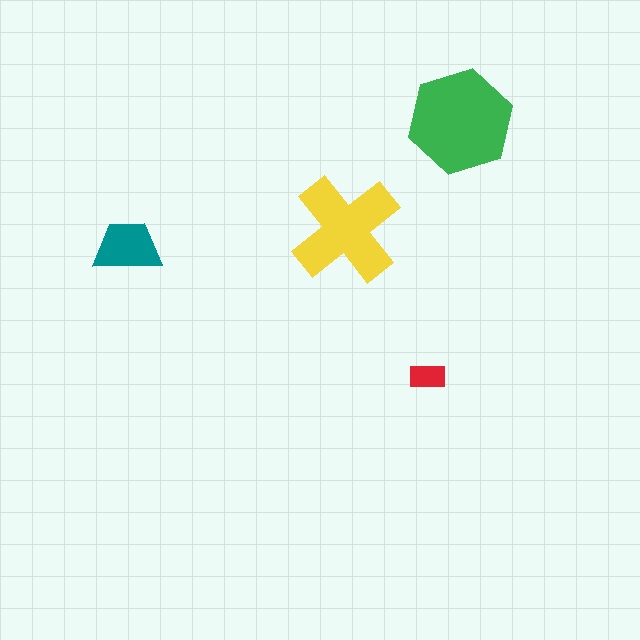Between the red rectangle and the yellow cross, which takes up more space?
The yellow cross.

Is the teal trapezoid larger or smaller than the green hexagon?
Smaller.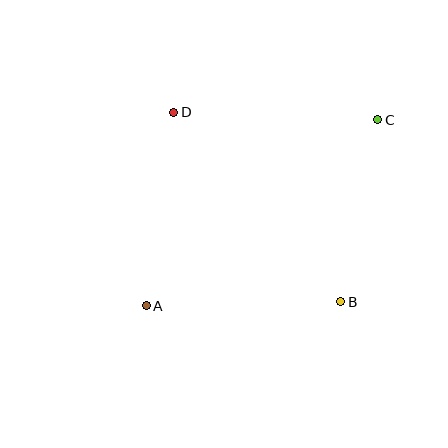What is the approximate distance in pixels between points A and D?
The distance between A and D is approximately 195 pixels.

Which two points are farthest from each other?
Points A and C are farthest from each other.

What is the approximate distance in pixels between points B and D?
The distance between B and D is approximately 253 pixels.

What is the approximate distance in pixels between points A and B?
The distance between A and B is approximately 195 pixels.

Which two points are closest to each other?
Points B and C are closest to each other.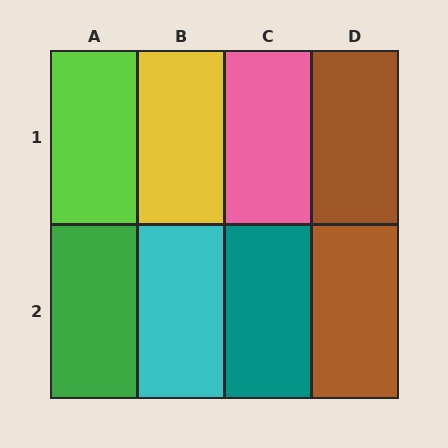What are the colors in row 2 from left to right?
Green, cyan, teal, brown.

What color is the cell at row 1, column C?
Pink.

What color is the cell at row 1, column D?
Brown.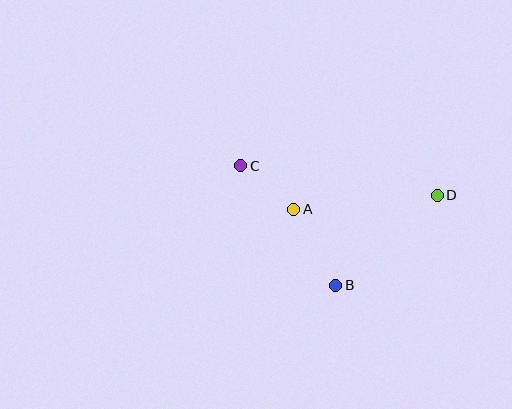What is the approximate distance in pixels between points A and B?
The distance between A and B is approximately 87 pixels.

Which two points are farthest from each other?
Points C and D are farthest from each other.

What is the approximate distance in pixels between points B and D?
The distance between B and D is approximately 135 pixels.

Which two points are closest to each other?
Points A and C are closest to each other.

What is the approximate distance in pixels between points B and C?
The distance between B and C is approximately 153 pixels.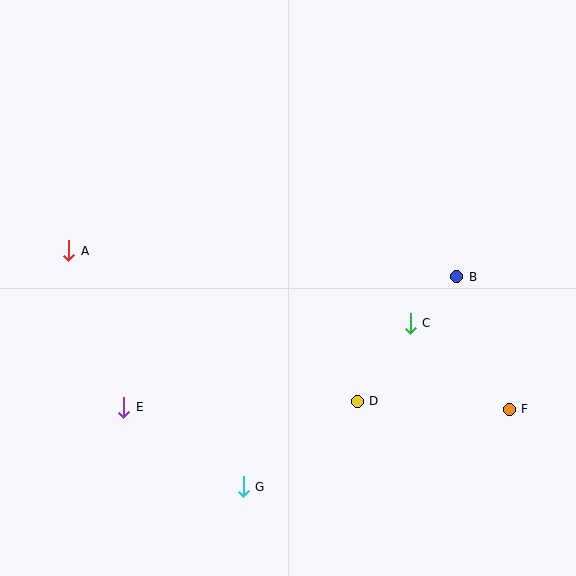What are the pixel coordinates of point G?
Point G is at (243, 487).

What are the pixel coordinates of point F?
Point F is at (509, 409).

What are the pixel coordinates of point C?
Point C is at (410, 323).